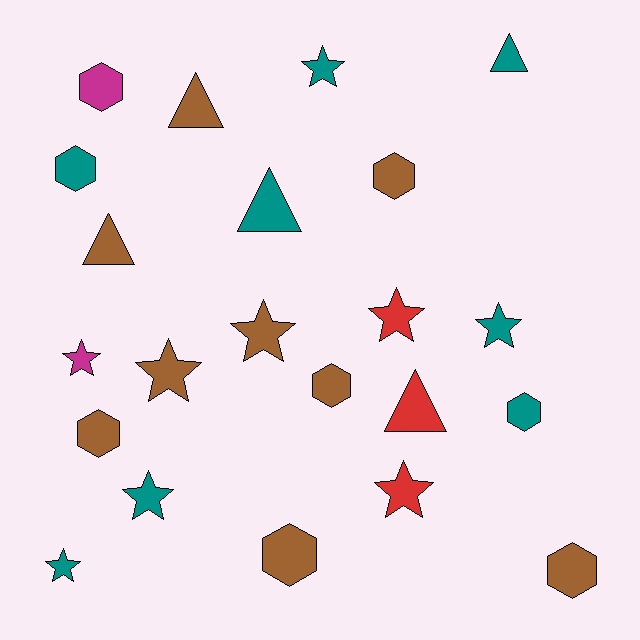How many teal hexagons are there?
There are 2 teal hexagons.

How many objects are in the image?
There are 22 objects.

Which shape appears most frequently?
Star, with 9 objects.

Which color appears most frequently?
Brown, with 9 objects.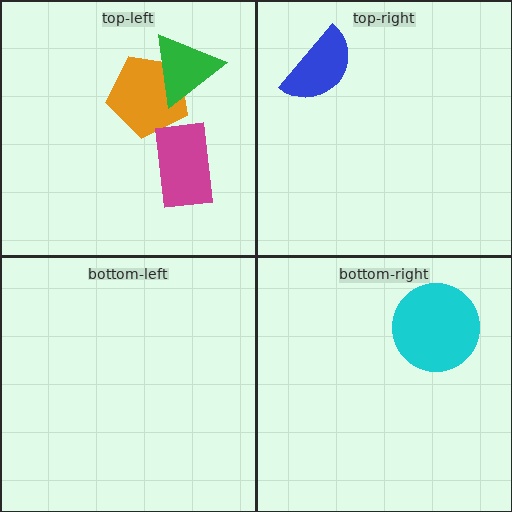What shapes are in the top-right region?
The blue semicircle.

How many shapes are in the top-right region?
1.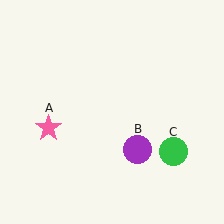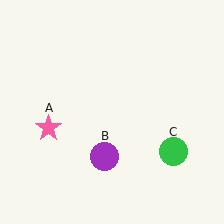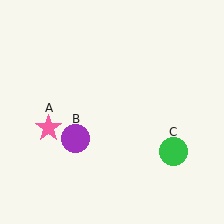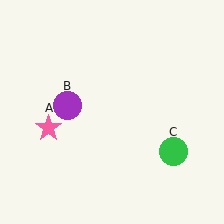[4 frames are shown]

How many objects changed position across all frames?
1 object changed position: purple circle (object B).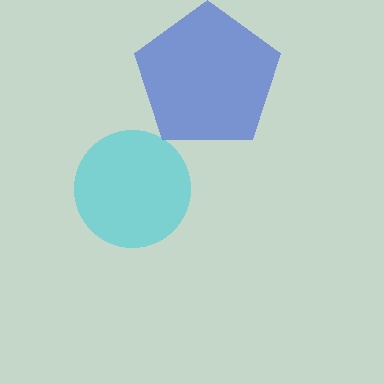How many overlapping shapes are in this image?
There are 2 overlapping shapes in the image.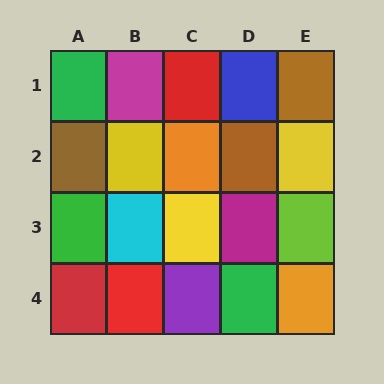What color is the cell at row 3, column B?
Cyan.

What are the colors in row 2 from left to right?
Brown, yellow, orange, brown, yellow.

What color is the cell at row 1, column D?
Blue.